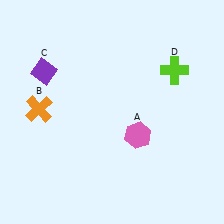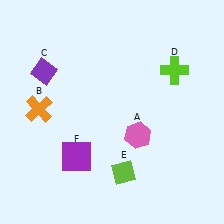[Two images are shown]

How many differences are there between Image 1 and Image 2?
There are 2 differences between the two images.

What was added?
A lime diamond (E), a purple square (F) were added in Image 2.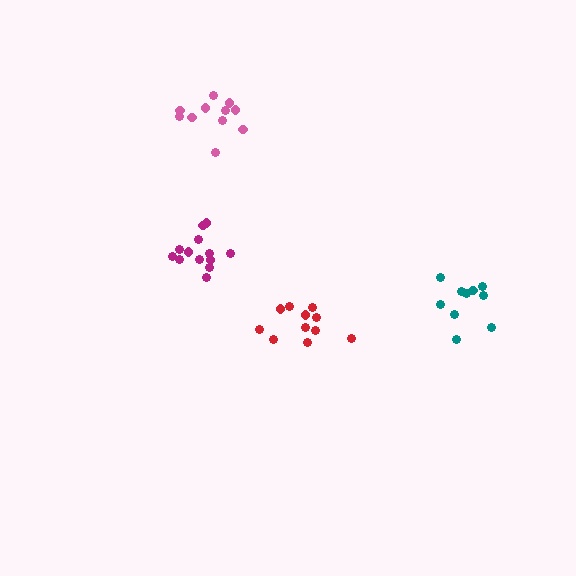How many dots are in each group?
Group 1: 11 dots, Group 2: 10 dots, Group 3: 11 dots, Group 4: 13 dots (45 total).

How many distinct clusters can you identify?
There are 4 distinct clusters.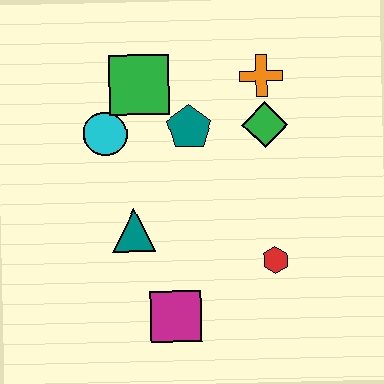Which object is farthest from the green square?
The magenta square is farthest from the green square.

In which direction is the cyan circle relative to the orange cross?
The cyan circle is to the left of the orange cross.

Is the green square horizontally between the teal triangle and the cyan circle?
No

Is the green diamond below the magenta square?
No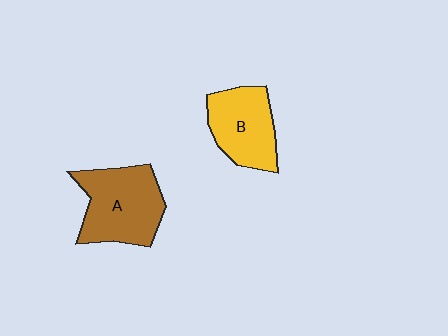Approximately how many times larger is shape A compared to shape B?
Approximately 1.2 times.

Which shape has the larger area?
Shape A (brown).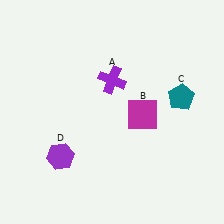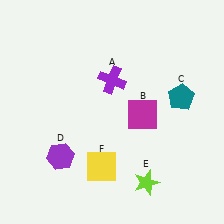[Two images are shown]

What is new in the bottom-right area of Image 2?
A lime star (E) was added in the bottom-right area of Image 2.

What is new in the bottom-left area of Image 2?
A yellow square (F) was added in the bottom-left area of Image 2.